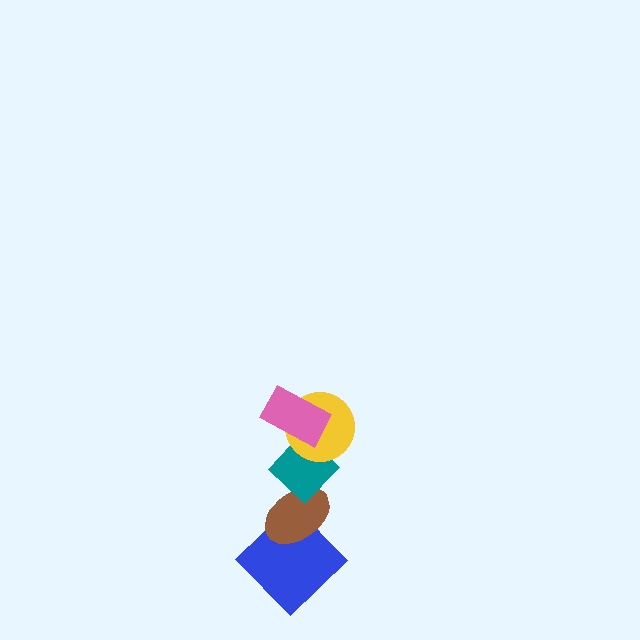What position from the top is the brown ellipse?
The brown ellipse is 4th from the top.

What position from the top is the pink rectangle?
The pink rectangle is 1st from the top.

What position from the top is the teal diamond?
The teal diamond is 3rd from the top.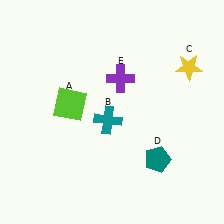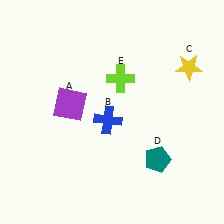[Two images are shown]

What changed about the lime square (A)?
In Image 1, A is lime. In Image 2, it changed to purple.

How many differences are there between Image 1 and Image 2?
There are 3 differences between the two images.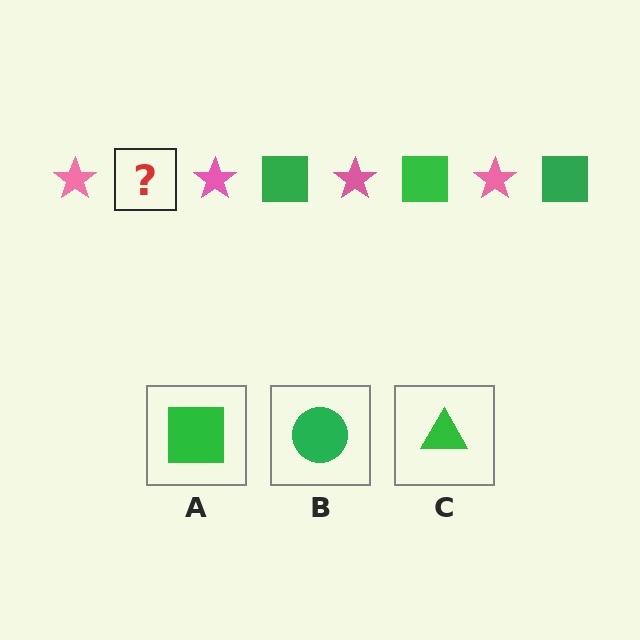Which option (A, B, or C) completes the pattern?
A.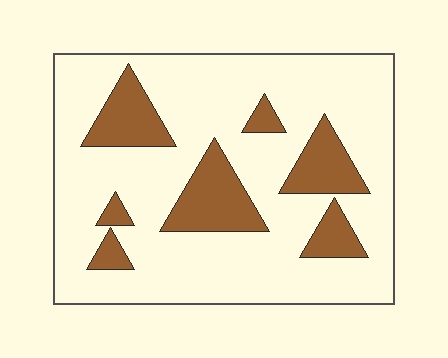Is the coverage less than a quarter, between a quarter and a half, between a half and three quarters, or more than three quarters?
Less than a quarter.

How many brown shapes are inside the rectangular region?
7.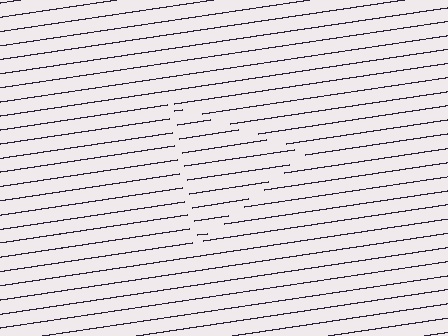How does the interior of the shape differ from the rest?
The interior of the shape contains the same grating, shifted by half a period — the contour is defined by the phase discontinuity where line-ends from the inner and outer gratings abut.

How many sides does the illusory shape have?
3 sides — the line-ends trace a triangle.